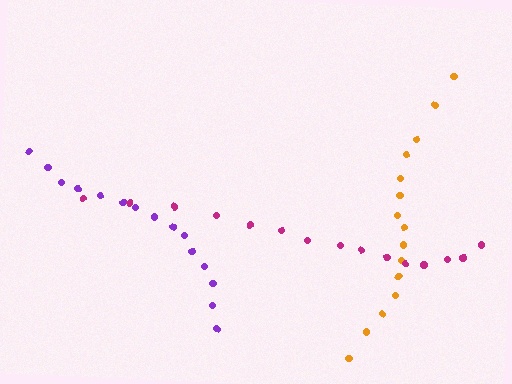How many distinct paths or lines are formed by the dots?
There are 3 distinct paths.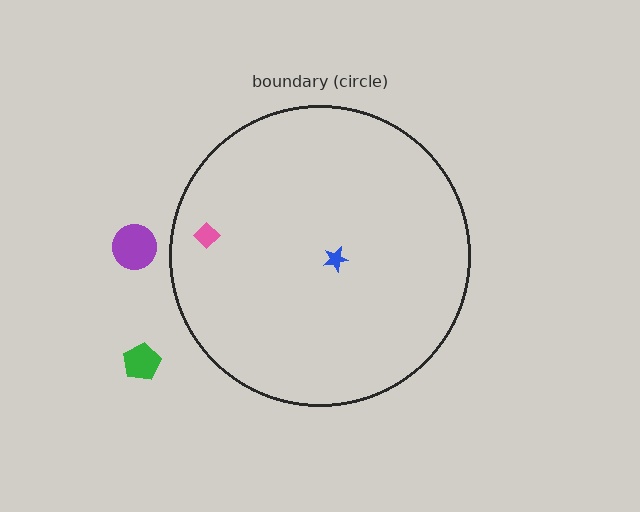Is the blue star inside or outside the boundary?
Inside.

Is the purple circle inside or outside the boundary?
Outside.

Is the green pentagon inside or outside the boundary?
Outside.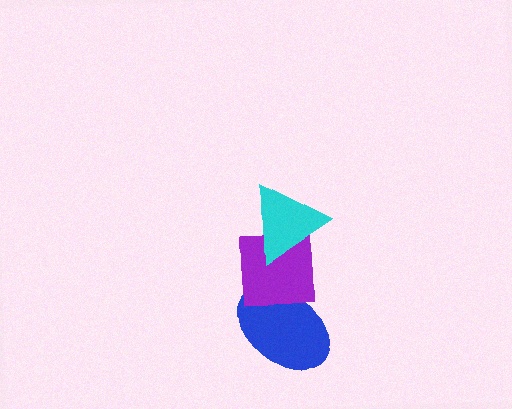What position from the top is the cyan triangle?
The cyan triangle is 1st from the top.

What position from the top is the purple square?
The purple square is 2nd from the top.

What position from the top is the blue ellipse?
The blue ellipse is 3rd from the top.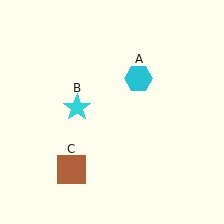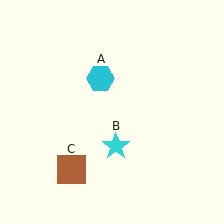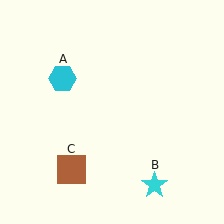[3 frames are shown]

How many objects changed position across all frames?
2 objects changed position: cyan hexagon (object A), cyan star (object B).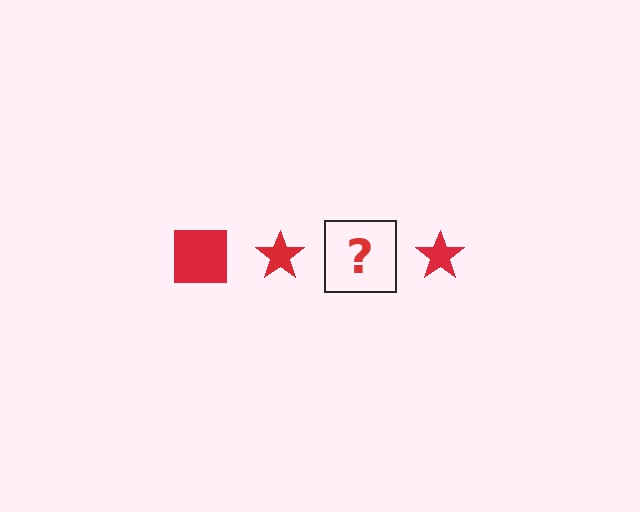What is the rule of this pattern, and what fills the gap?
The rule is that the pattern cycles through square, star shapes in red. The gap should be filled with a red square.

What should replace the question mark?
The question mark should be replaced with a red square.